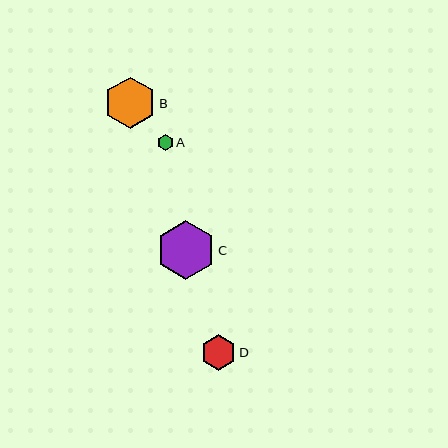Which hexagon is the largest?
Hexagon C is the largest with a size of approximately 58 pixels.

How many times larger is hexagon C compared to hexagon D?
Hexagon C is approximately 1.6 times the size of hexagon D.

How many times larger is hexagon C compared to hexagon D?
Hexagon C is approximately 1.6 times the size of hexagon D.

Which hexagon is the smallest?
Hexagon A is the smallest with a size of approximately 16 pixels.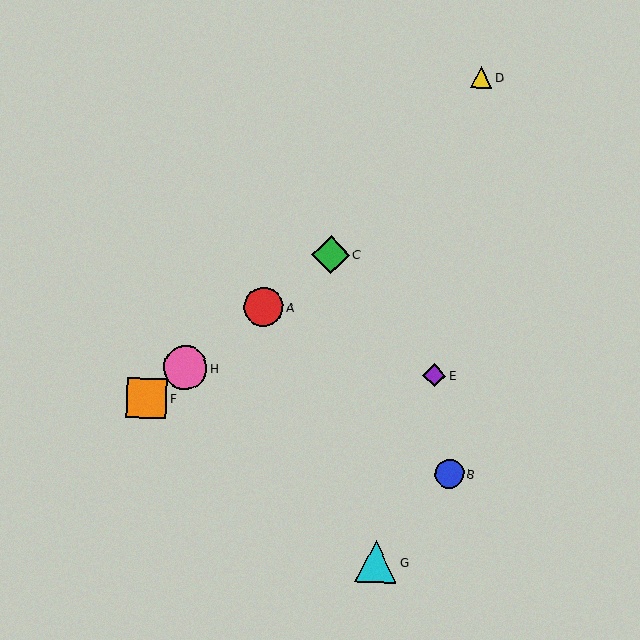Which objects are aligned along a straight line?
Objects A, C, F, H are aligned along a straight line.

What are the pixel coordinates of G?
Object G is at (376, 562).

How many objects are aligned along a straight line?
4 objects (A, C, F, H) are aligned along a straight line.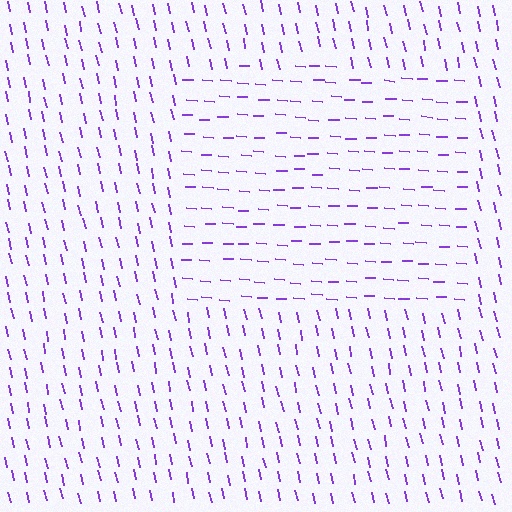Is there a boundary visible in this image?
Yes, there is a texture boundary formed by a change in line orientation.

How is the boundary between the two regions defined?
The boundary is defined purely by a change in line orientation (approximately 74 degrees difference). All lines are the same color and thickness.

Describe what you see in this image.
The image is filled with small purple line segments. A rectangle region in the image has lines oriented differently from the surrounding lines, creating a visible texture boundary.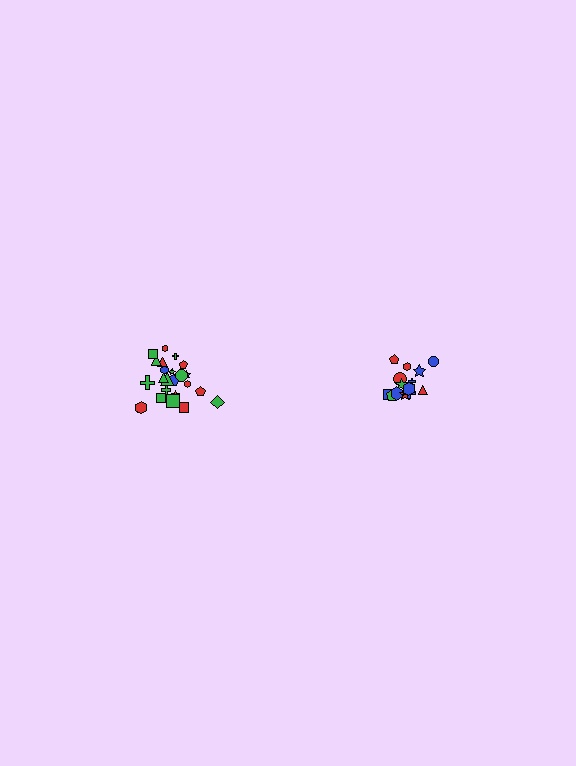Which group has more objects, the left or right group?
The left group.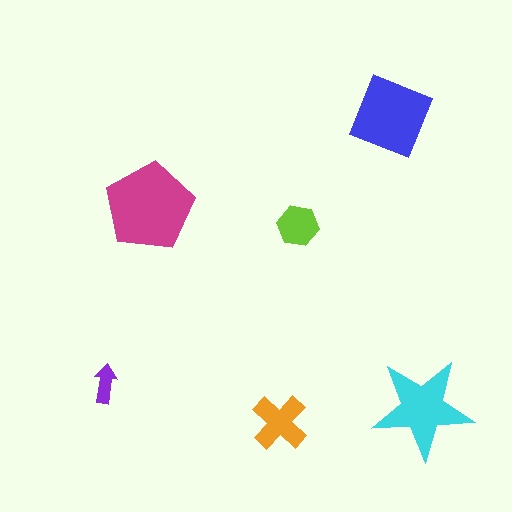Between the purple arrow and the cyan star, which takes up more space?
The cyan star.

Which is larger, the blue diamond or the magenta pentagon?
The magenta pentagon.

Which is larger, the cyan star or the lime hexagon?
The cyan star.